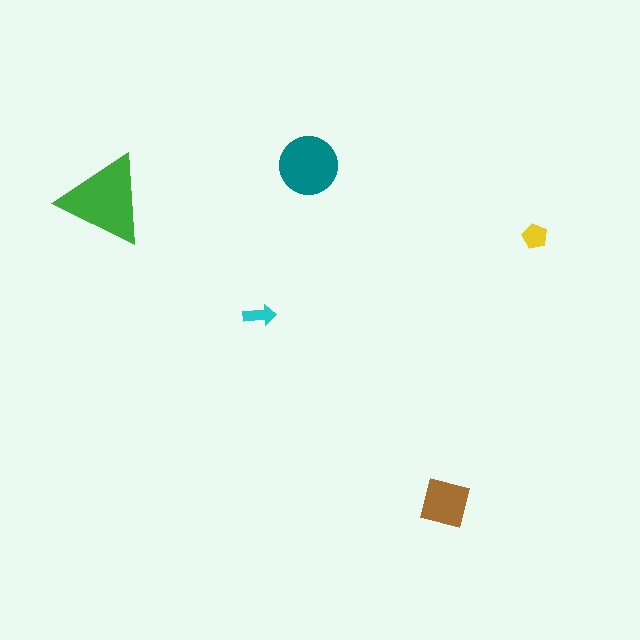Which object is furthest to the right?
The yellow pentagon is rightmost.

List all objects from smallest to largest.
The cyan arrow, the yellow pentagon, the brown square, the teal circle, the green triangle.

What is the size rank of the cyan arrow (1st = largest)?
5th.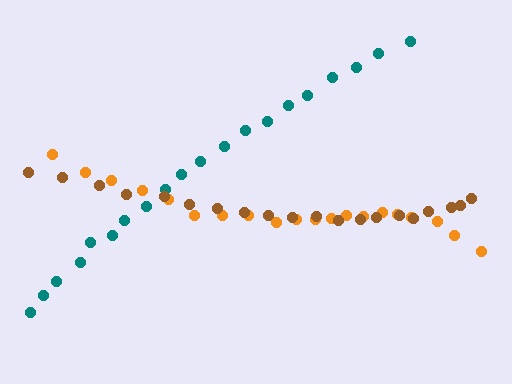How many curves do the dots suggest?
There are 3 distinct paths.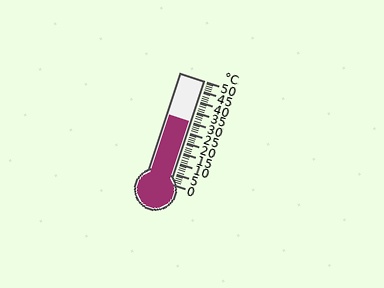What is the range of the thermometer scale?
The thermometer scale ranges from 0°C to 50°C.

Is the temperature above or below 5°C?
The temperature is above 5°C.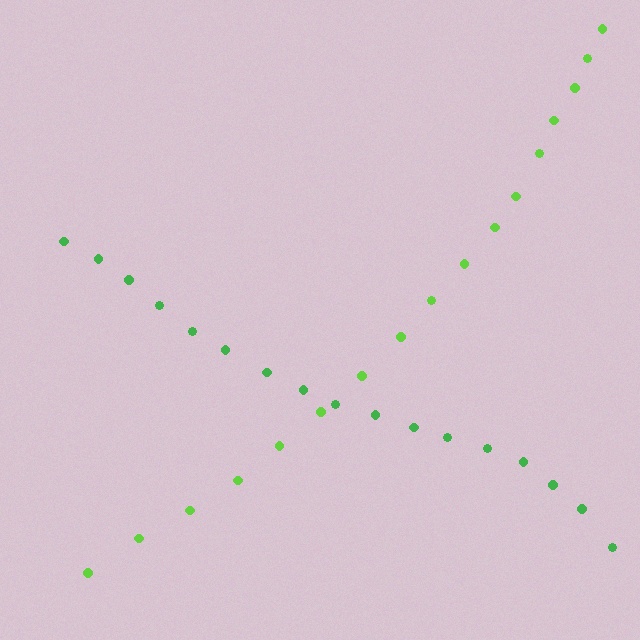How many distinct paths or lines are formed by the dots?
There are 2 distinct paths.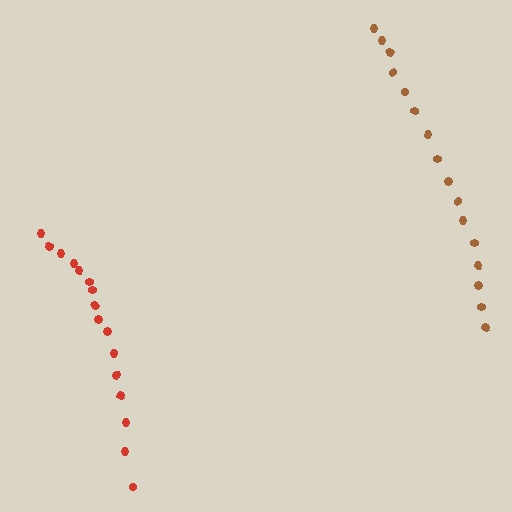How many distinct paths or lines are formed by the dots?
There are 2 distinct paths.